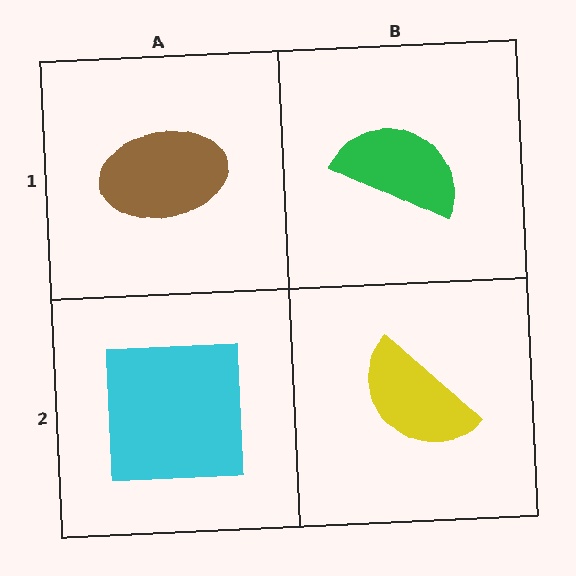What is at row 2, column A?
A cyan square.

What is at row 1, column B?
A green semicircle.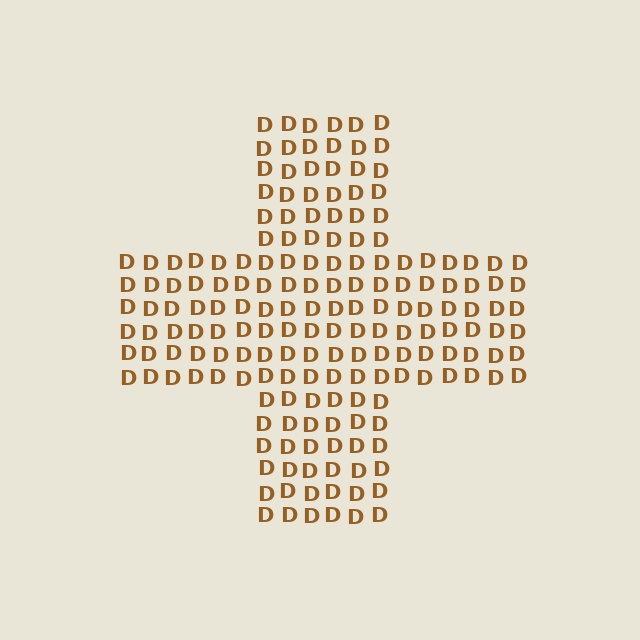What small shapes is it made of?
It is made of small letter D's.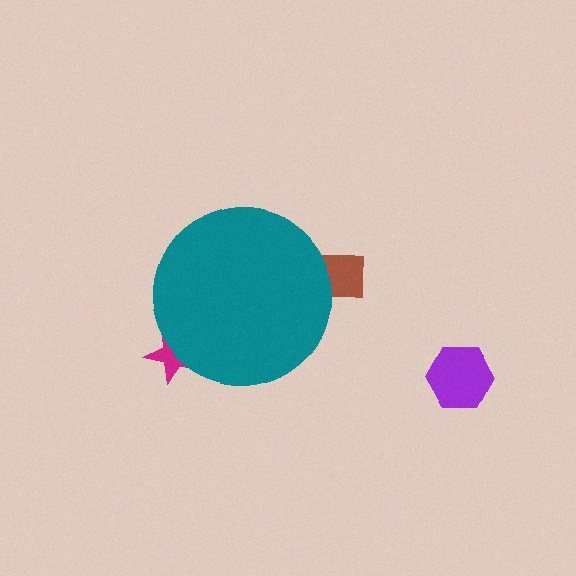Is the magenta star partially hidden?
Yes, the magenta star is partially hidden behind the teal circle.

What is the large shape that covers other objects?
A teal circle.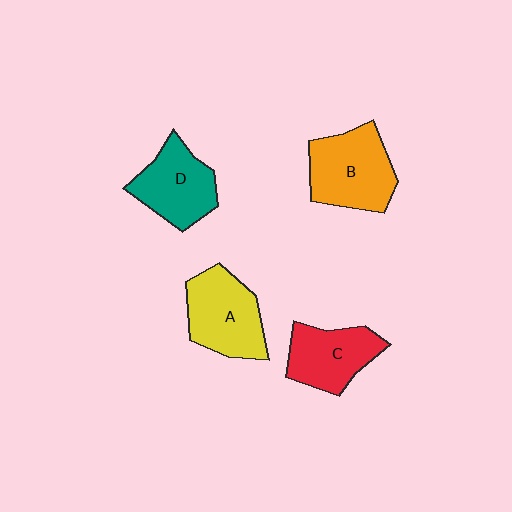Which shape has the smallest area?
Shape C (red).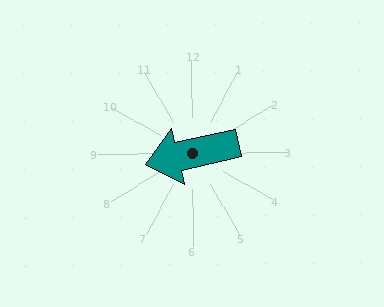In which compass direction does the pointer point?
West.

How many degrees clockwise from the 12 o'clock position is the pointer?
Approximately 257 degrees.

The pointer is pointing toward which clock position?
Roughly 9 o'clock.